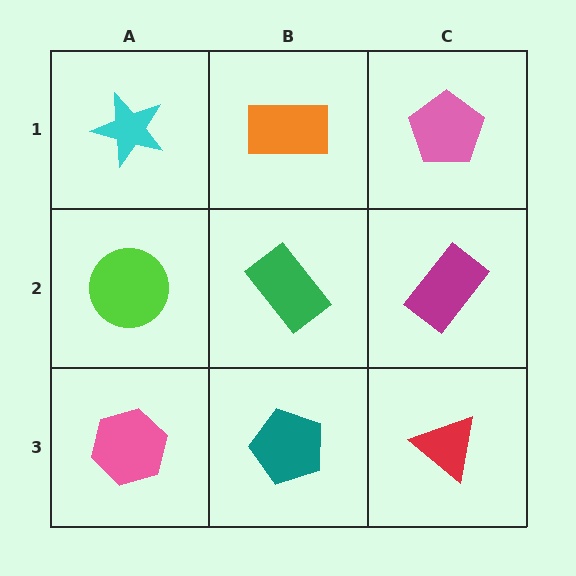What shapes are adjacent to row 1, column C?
A magenta rectangle (row 2, column C), an orange rectangle (row 1, column B).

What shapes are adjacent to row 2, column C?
A pink pentagon (row 1, column C), a red triangle (row 3, column C), a green rectangle (row 2, column B).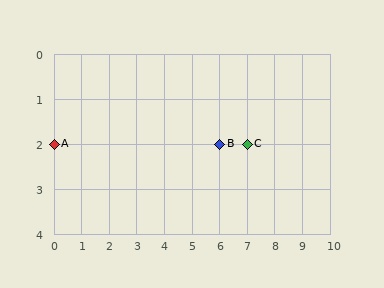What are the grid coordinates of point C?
Point C is at grid coordinates (7, 2).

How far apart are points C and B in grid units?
Points C and B are 1 column apart.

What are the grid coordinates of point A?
Point A is at grid coordinates (0, 2).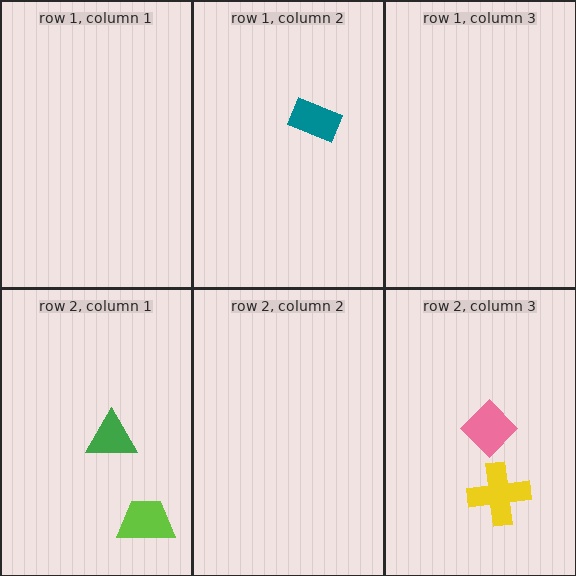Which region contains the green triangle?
The row 2, column 1 region.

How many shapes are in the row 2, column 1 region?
2.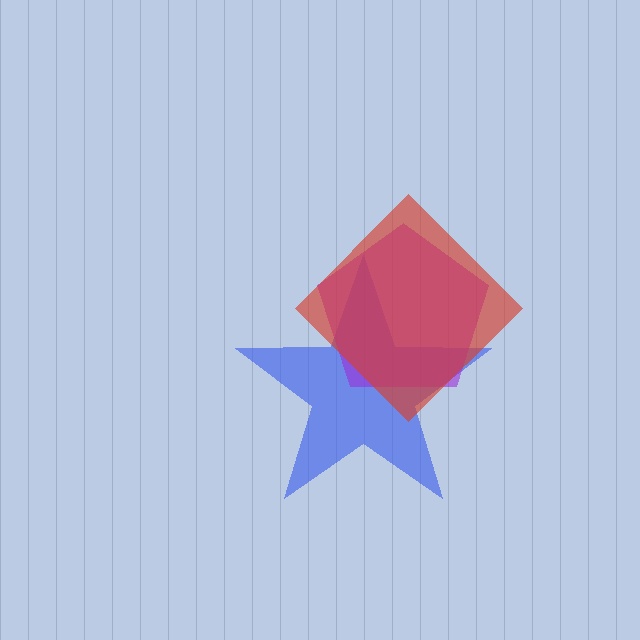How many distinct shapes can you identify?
There are 3 distinct shapes: a blue star, a purple pentagon, a red diamond.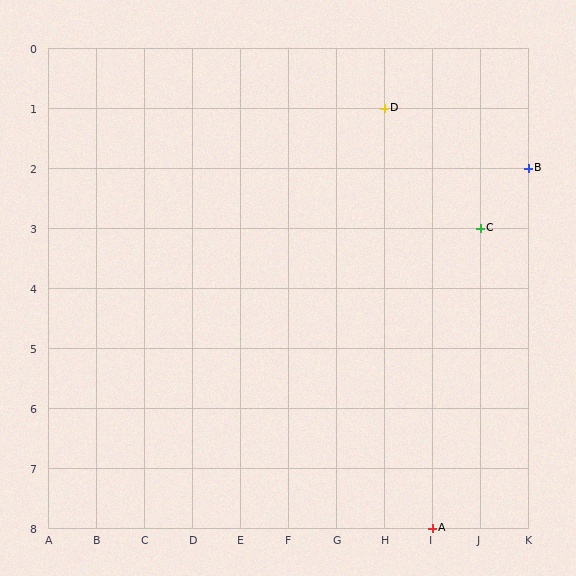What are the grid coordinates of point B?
Point B is at grid coordinates (K, 2).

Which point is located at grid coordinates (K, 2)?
Point B is at (K, 2).